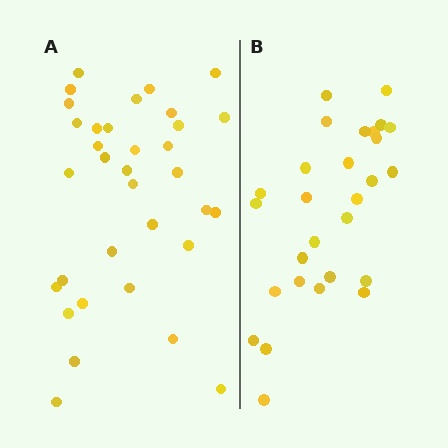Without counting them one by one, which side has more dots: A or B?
Region A (the left region) has more dots.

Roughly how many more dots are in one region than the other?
Region A has about 6 more dots than region B.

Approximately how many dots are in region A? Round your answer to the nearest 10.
About 30 dots. (The exact count is 34, which rounds to 30.)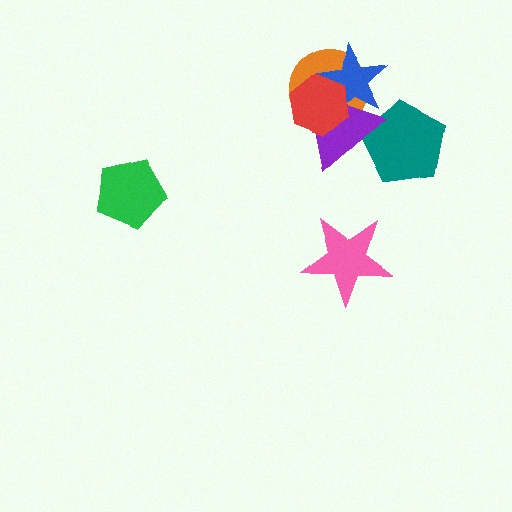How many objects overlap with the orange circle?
3 objects overlap with the orange circle.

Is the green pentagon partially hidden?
No, no other shape covers it.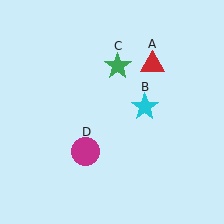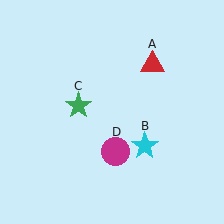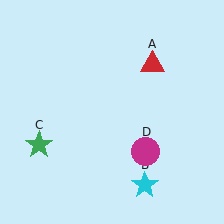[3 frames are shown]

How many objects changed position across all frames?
3 objects changed position: cyan star (object B), green star (object C), magenta circle (object D).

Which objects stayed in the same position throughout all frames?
Red triangle (object A) remained stationary.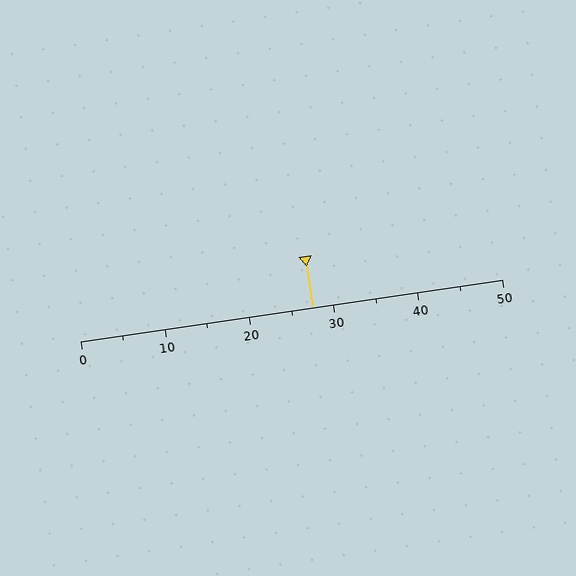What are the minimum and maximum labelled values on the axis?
The axis runs from 0 to 50.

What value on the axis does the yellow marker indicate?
The marker indicates approximately 27.5.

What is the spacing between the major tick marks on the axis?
The major ticks are spaced 10 apart.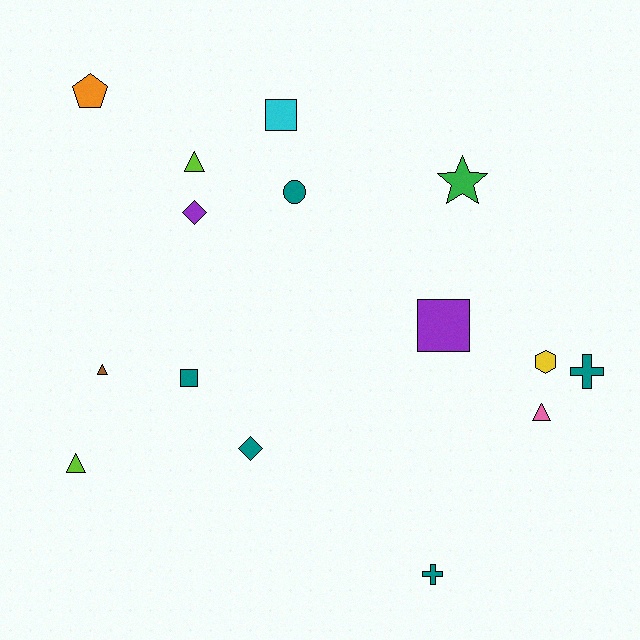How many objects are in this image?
There are 15 objects.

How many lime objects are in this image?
There are 2 lime objects.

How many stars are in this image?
There is 1 star.